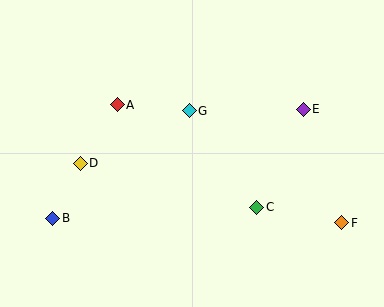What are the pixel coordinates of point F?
Point F is at (342, 223).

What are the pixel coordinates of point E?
Point E is at (303, 109).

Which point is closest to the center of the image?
Point G at (189, 111) is closest to the center.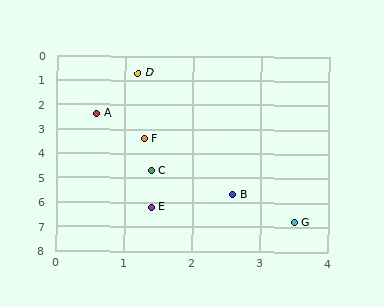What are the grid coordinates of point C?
Point C is at approximately (1.4, 4.7).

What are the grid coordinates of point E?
Point E is at approximately (1.4, 6.2).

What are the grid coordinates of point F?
Point F is at approximately (1.3, 3.4).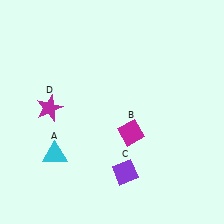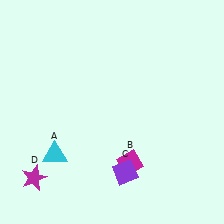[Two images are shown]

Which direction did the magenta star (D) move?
The magenta star (D) moved down.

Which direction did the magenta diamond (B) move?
The magenta diamond (B) moved down.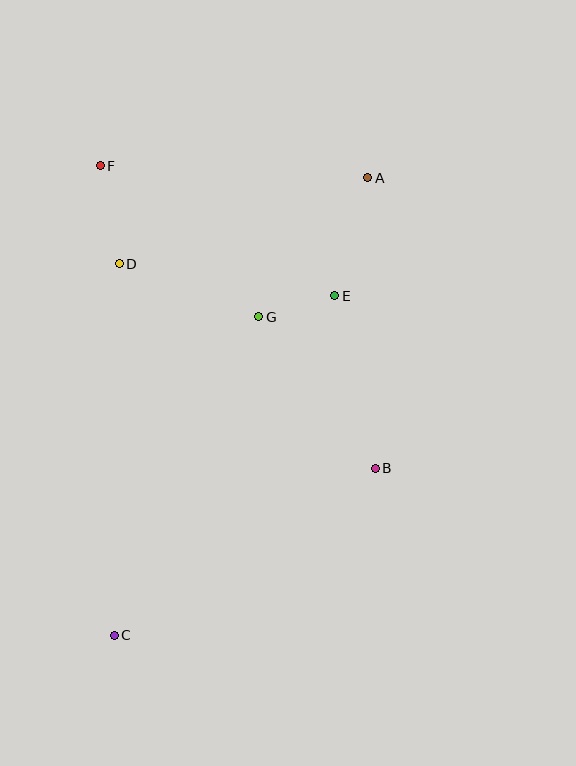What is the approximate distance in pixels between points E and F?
The distance between E and F is approximately 268 pixels.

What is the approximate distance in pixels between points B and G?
The distance between B and G is approximately 191 pixels.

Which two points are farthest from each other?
Points A and C are farthest from each other.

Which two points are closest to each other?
Points E and G are closest to each other.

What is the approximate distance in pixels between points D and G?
The distance between D and G is approximately 149 pixels.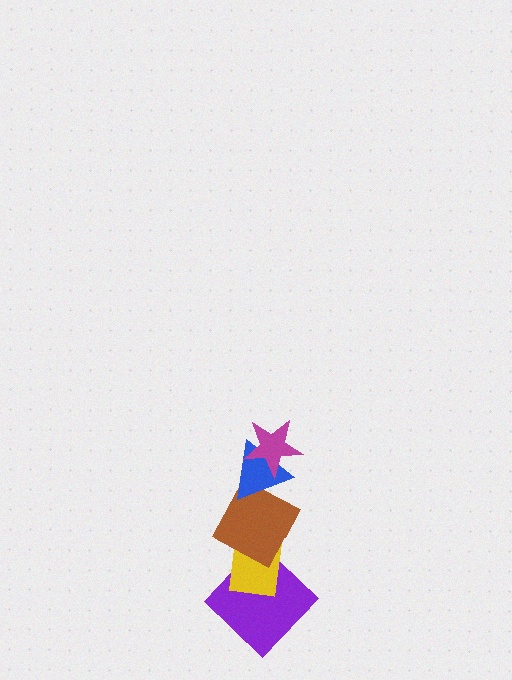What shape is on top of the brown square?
The blue triangle is on top of the brown square.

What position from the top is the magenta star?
The magenta star is 1st from the top.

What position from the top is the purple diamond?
The purple diamond is 5th from the top.